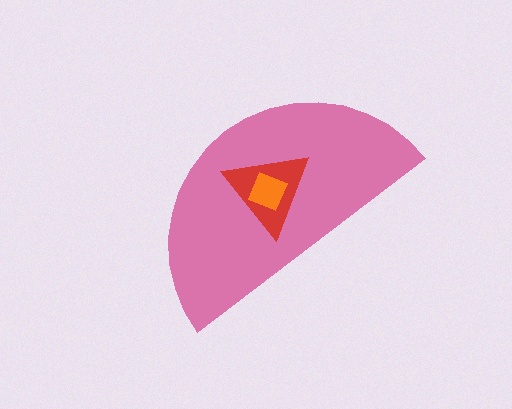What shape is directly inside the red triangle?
The orange diamond.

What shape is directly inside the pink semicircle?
The red triangle.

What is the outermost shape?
The pink semicircle.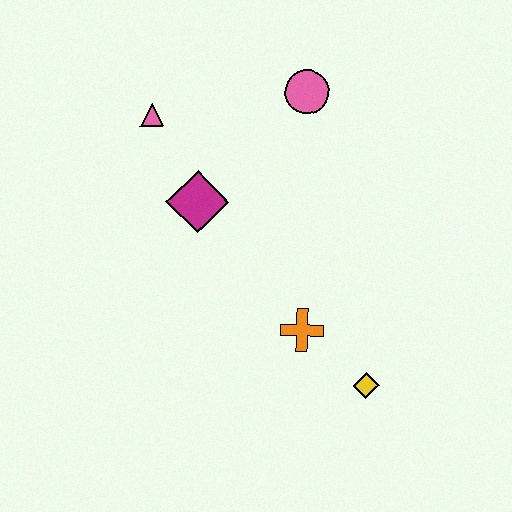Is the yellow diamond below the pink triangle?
Yes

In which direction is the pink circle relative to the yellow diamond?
The pink circle is above the yellow diamond.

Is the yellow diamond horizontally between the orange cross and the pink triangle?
No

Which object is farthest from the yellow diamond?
The pink triangle is farthest from the yellow diamond.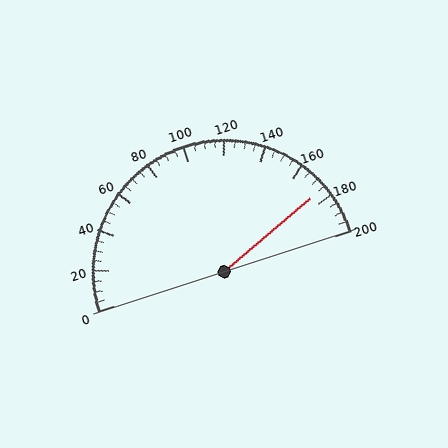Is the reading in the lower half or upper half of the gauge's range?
The reading is in the upper half of the range (0 to 200).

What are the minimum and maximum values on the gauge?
The gauge ranges from 0 to 200.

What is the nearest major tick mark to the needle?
The nearest major tick mark is 180.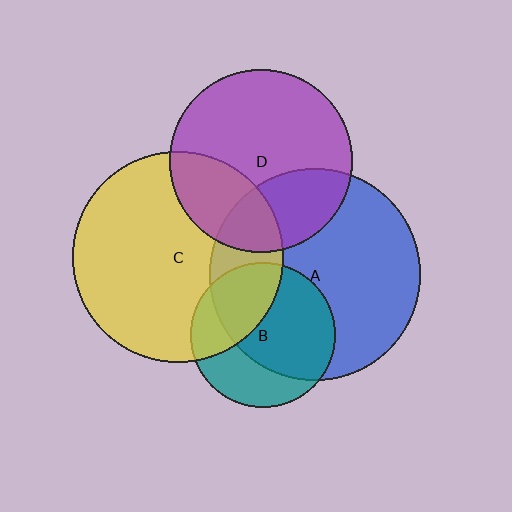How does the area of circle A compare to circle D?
Approximately 1.3 times.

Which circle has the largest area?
Circle A (blue).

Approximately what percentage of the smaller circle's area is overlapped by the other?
Approximately 35%.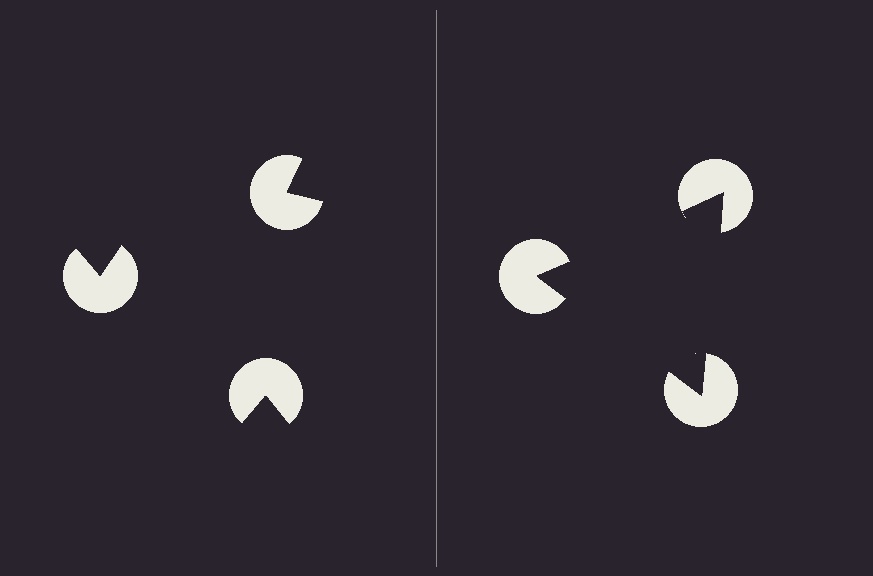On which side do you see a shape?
An illusory triangle appears on the right side. On the left side the wedge cuts are rotated, so no coherent shape forms.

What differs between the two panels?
The pac-man discs are positioned identically on both sides; only the wedge orientations differ. On the right they align to a triangle; on the left they are misaligned.